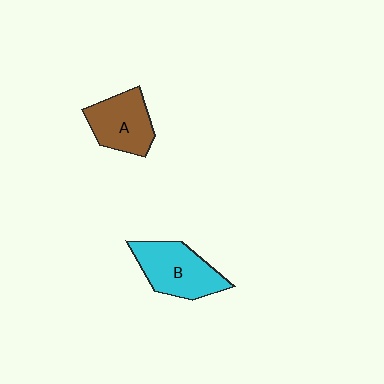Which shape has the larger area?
Shape B (cyan).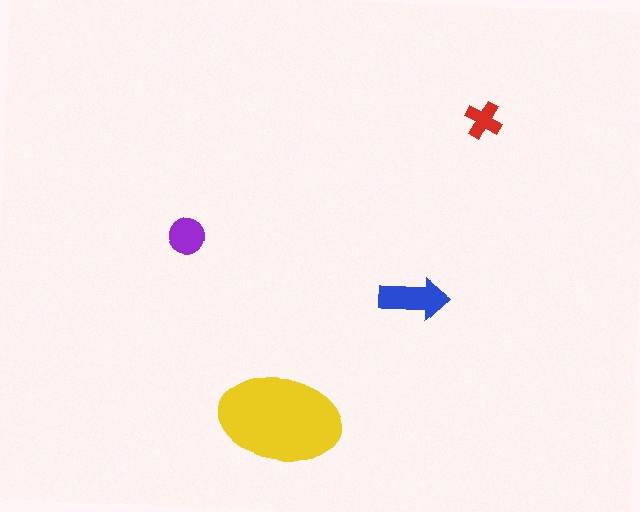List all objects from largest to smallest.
The yellow ellipse, the blue arrow, the purple circle, the red cross.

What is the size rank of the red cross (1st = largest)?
4th.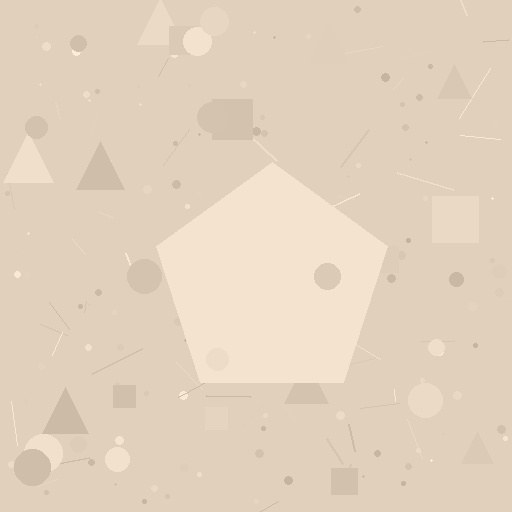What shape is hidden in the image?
A pentagon is hidden in the image.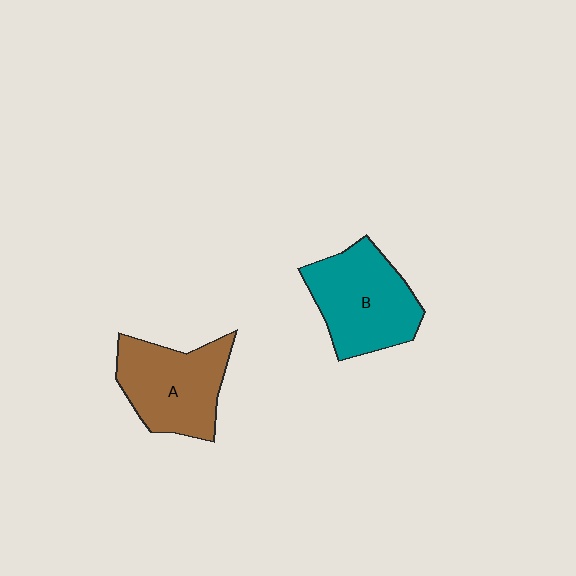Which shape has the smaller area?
Shape A (brown).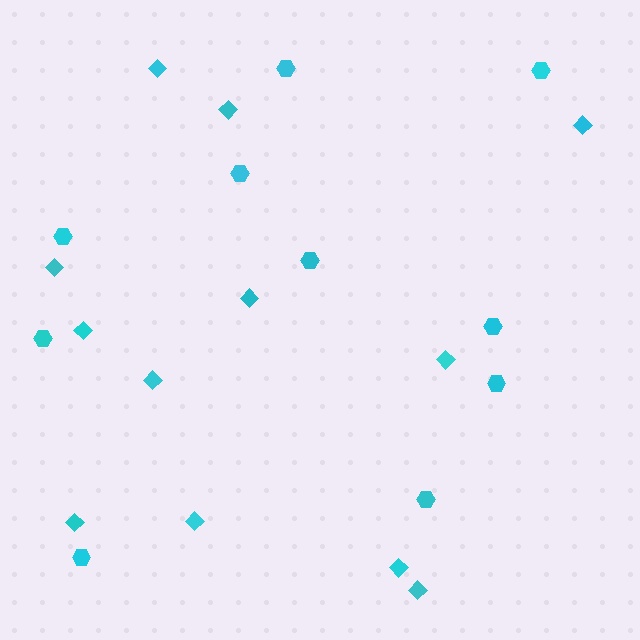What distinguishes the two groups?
There are 2 groups: one group of hexagons (10) and one group of diamonds (12).